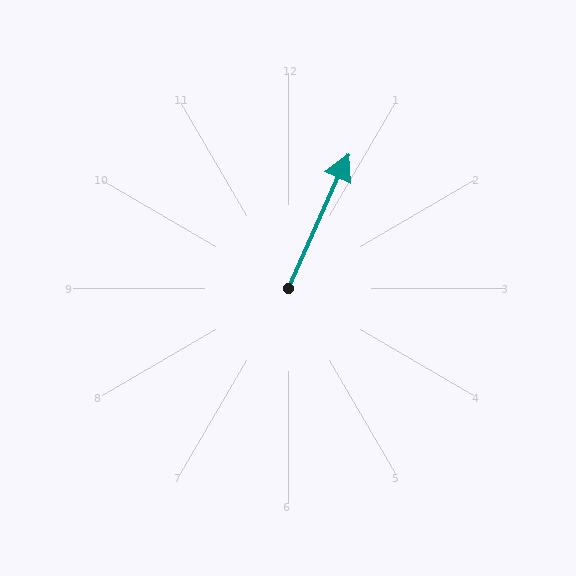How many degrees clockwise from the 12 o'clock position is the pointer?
Approximately 24 degrees.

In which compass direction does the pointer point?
Northeast.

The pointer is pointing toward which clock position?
Roughly 1 o'clock.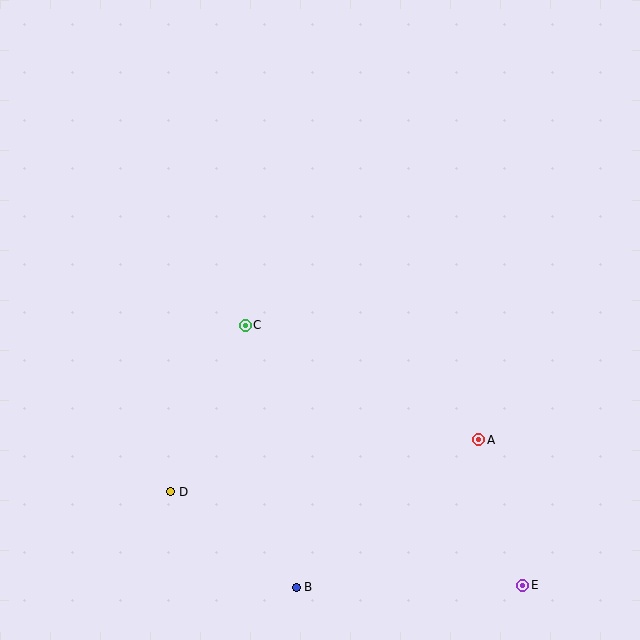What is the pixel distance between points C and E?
The distance between C and E is 381 pixels.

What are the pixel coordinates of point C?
Point C is at (245, 325).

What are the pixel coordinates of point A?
Point A is at (479, 440).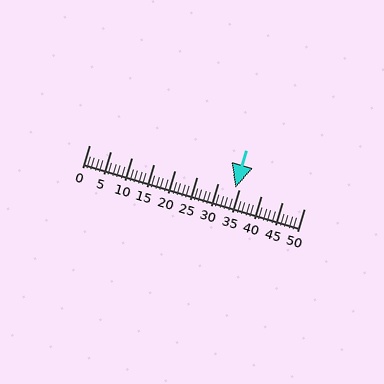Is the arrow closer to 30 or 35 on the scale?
The arrow is closer to 35.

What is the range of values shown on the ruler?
The ruler shows values from 0 to 50.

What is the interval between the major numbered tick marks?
The major tick marks are spaced 5 units apart.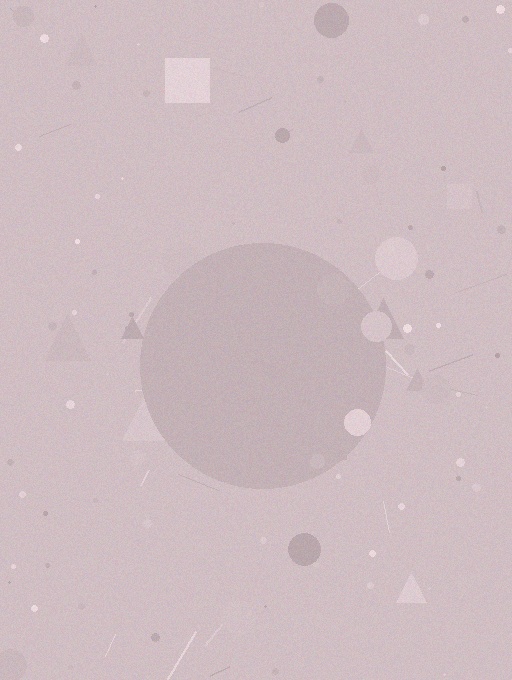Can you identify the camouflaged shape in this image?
The camouflaged shape is a circle.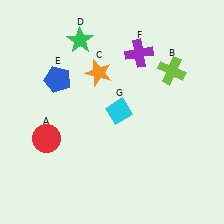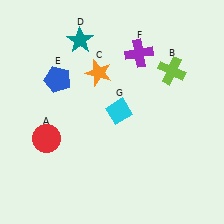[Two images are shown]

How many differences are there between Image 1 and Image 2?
There is 1 difference between the two images.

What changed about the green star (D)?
In Image 1, D is green. In Image 2, it changed to teal.